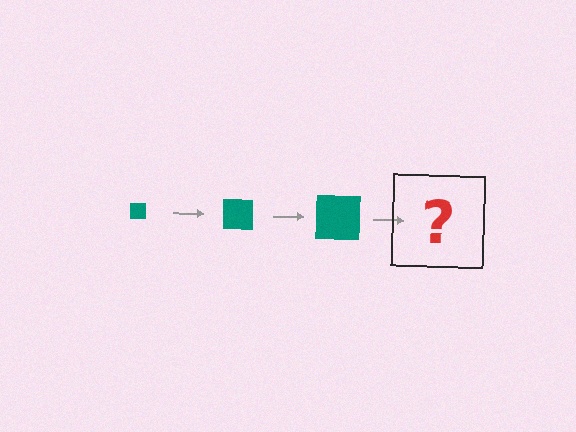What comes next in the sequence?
The next element should be a teal square, larger than the previous one.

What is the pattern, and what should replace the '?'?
The pattern is that the square gets progressively larger each step. The '?' should be a teal square, larger than the previous one.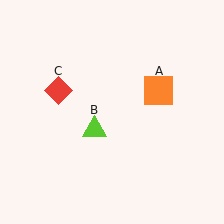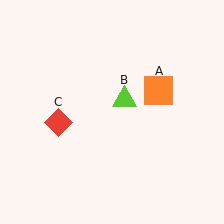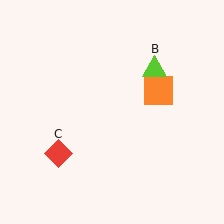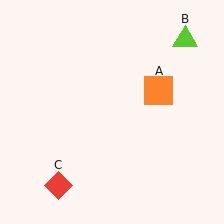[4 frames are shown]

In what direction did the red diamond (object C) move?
The red diamond (object C) moved down.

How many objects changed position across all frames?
2 objects changed position: lime triangle (object B), red diamond (object C).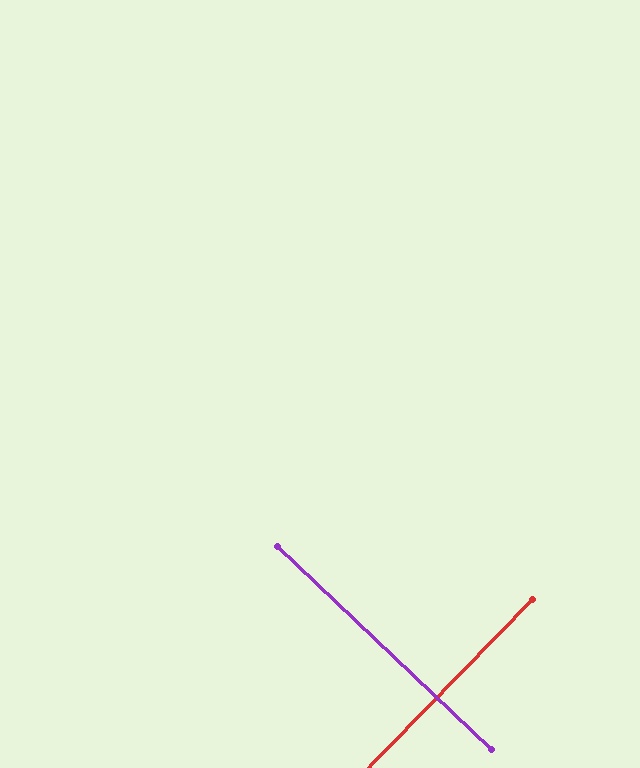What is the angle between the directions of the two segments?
Approximately 89 degrees.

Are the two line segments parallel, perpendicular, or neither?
Perpendicular — they meet at approximately 89°.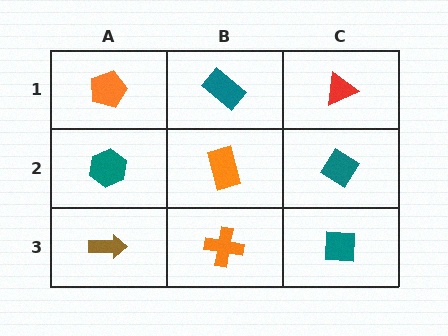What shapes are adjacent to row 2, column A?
An orange pentagon (row 1, column A), a brown arrow (row 3, column A), an orange rectangle (row 2, column B).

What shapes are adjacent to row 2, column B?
A teal rectangle (row 1, column B), an orange cross (row 3, column B), a teal hexagon (row 2, column A), a teal diamond (row 2, column C).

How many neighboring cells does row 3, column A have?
2.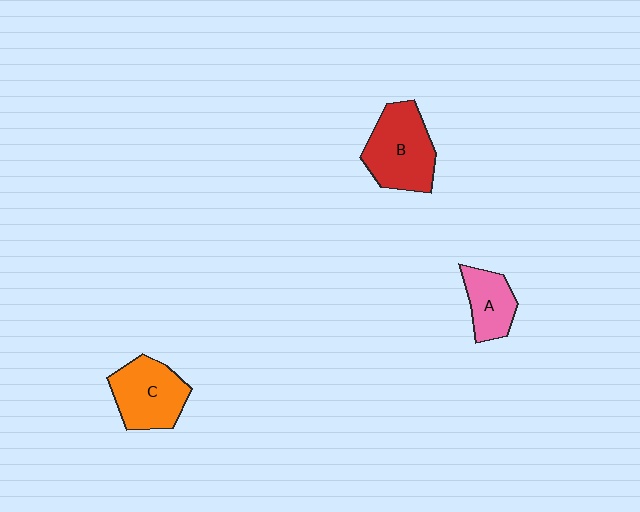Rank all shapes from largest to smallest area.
From largest to smallest: B (red), C (orange), A (pink).